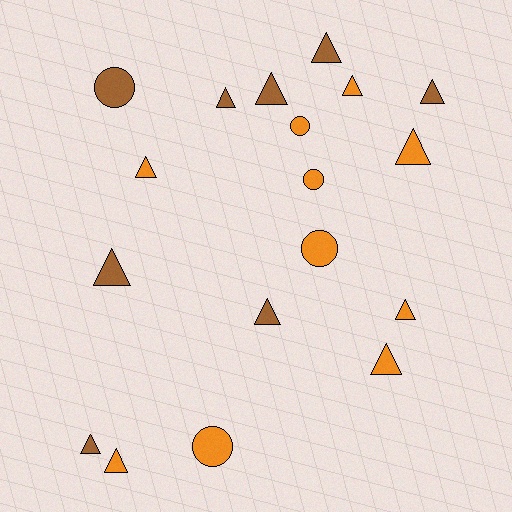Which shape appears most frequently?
Triangle, with 13 objects.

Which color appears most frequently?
Orange, with 10 objects.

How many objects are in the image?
There are 18 objects.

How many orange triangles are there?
There are 6 orange triangles.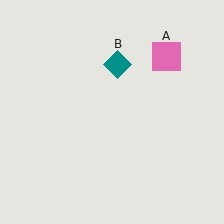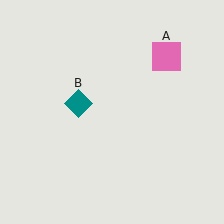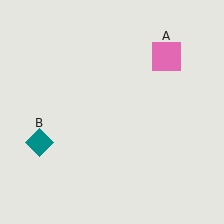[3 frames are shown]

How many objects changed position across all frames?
1 object changed position: teal diamond (object B).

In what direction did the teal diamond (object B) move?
The teal diamond (object B) moved down and to the left.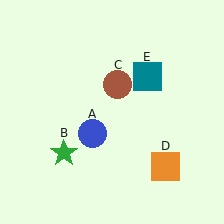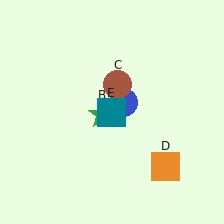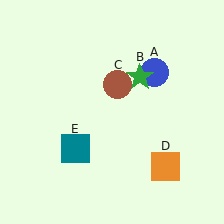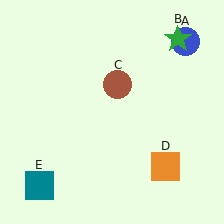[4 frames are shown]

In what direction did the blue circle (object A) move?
The blue circle (object A) moved up and to the right.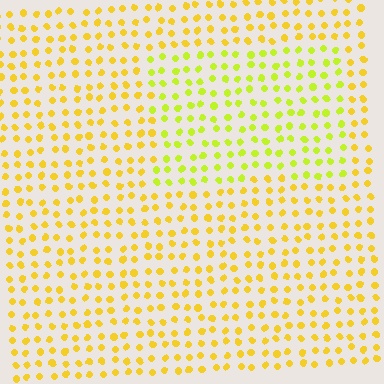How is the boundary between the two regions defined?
The boundary is defined purely by a slight shift in hue (about 27 degrees). Spacing, size, and orientation are identical on both sides.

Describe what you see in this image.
The image is filled with small yellow elements in a uniform arrangement. A rectangle-shaped region is visible where the elements are tinted to a slightly different hue, forming a subtle color boundary.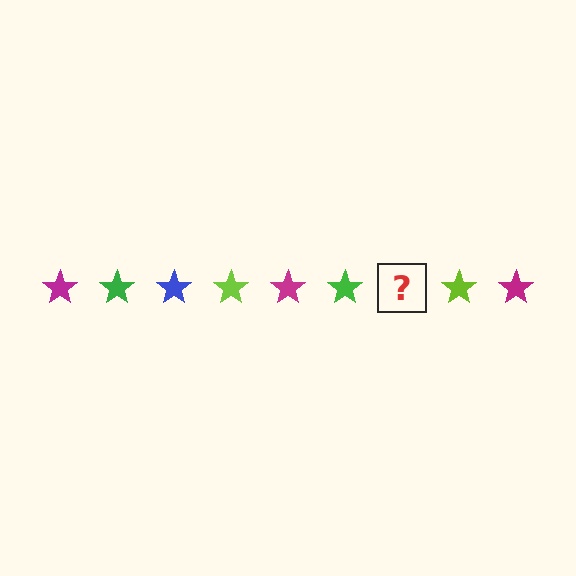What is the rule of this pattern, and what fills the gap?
The rule is that the pattern cycles through magenta, green, blue, lime stars. The gap should be filled with a blue star.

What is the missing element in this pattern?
The missing element is a blue star.